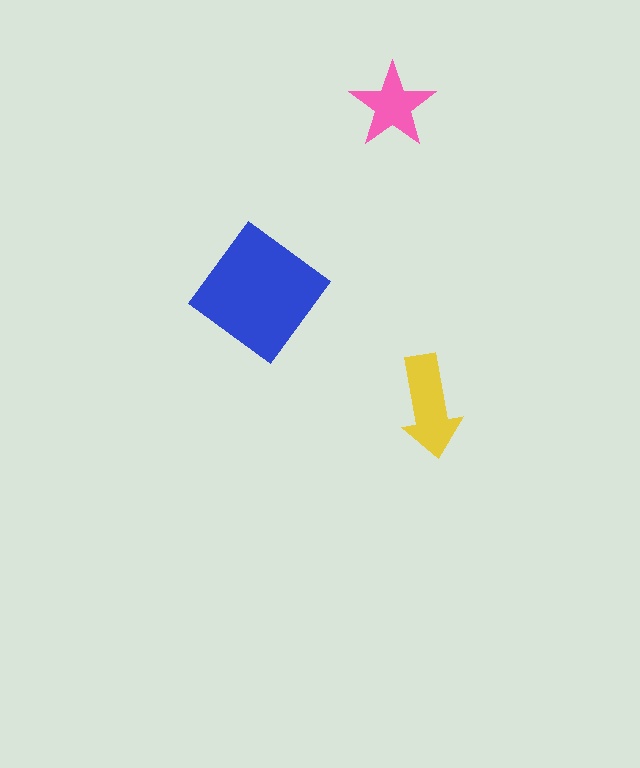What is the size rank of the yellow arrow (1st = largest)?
2nd.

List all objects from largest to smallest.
The blue diamond, the yellow arrow, the pink star.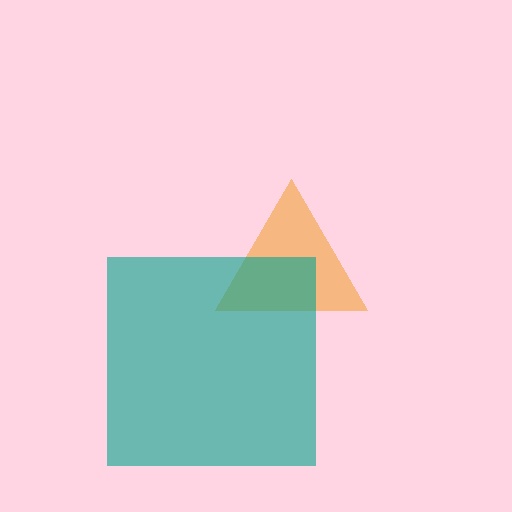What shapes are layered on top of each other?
The layered shapes are: an orange triangle, a teal square.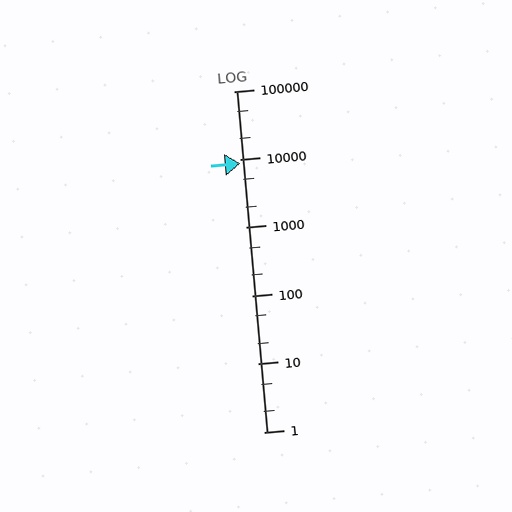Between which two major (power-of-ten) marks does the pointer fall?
The pointer is between 1000 and 10000.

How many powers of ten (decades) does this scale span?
The scale spans 5 decades, from 1 to 100000.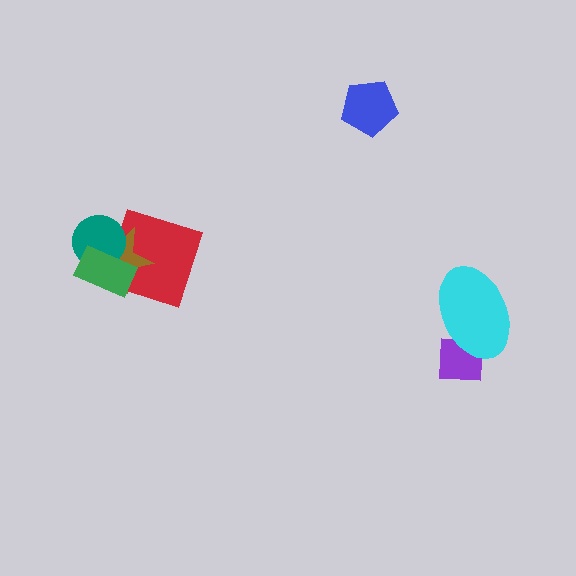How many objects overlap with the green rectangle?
3 objects overlap with the green rectangle.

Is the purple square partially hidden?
Yes, it is partially covered by another shape.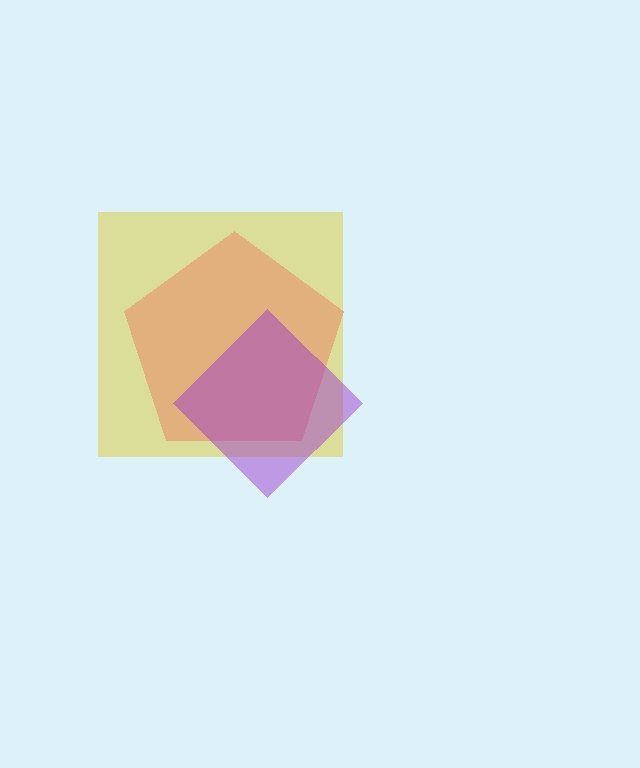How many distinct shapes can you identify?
There are 3 distinct shapes: a pink pentagon, a yellow square, a purple diamond.